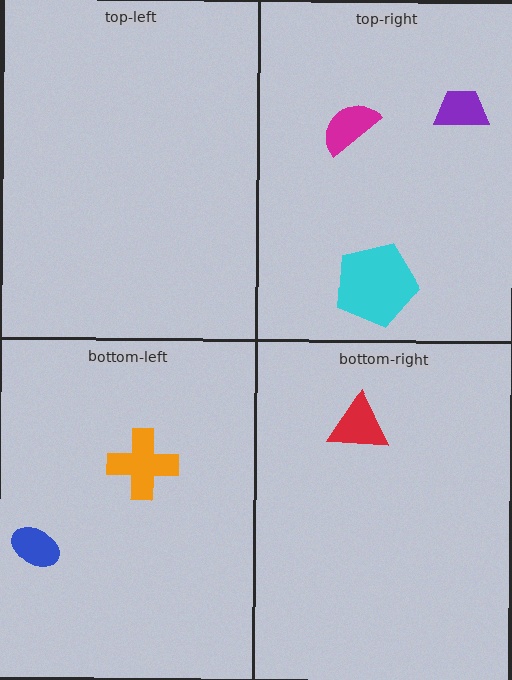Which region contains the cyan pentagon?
The top-right region.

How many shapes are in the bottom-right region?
1.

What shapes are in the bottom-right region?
The red triangle.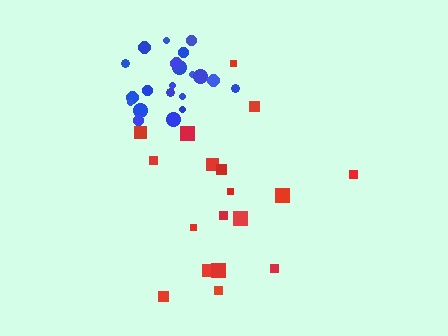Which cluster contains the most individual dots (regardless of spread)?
Blue (21).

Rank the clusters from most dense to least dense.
blue, red.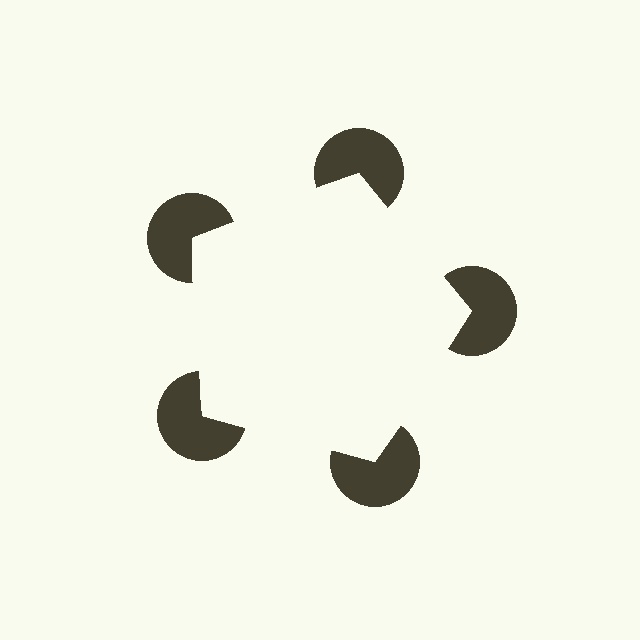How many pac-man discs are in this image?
There are 5 — one at each vertex of the illusory pentagon.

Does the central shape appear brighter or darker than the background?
It typically appears slightly brighter than the background, even though no actual brightness change is drawn.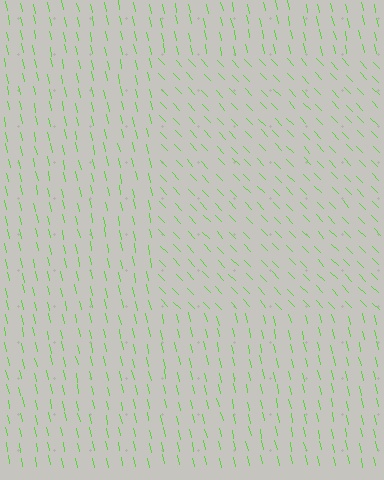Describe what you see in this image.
The image is filled with small lime line segments. A rectangle region in the image has lines oriented differently from the surrounding lines, creating a visible texture boundary.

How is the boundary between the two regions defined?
The boundary is defined purely by a change in line orientation (approximately 31 degrees difference). All lines are the same color and thickness.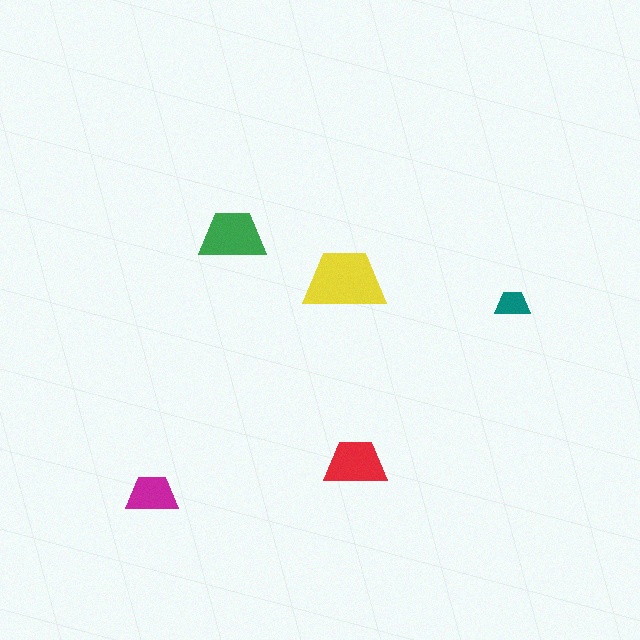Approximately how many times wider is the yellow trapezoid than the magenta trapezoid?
About 1.5 times wider.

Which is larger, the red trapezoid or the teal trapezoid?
The red one.